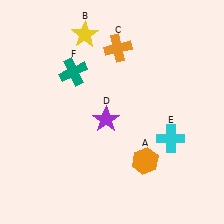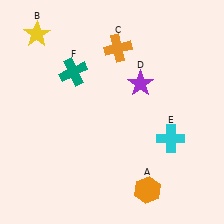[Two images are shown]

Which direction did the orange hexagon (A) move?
The orange hexagon (A) moved down.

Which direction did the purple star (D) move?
The purple star (D) moved up.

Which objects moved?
The objects that moved are: the orange hexagon (A), the yellow star (B), the purple star (D).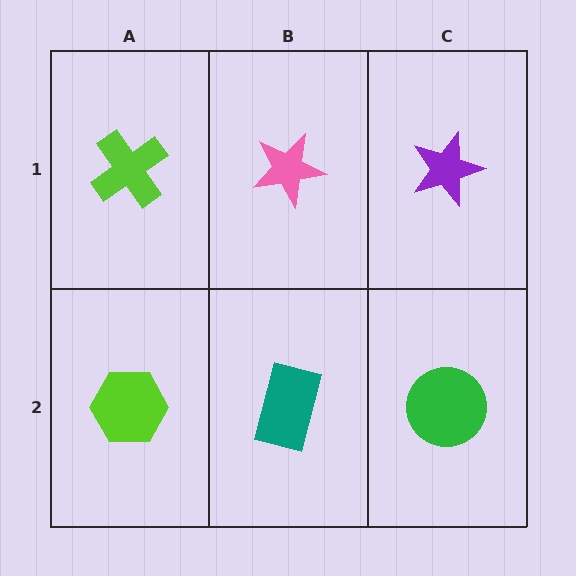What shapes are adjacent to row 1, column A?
A lime hexagon (row 2, column A), a pink star (row 1, column B).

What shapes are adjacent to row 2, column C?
A purple star (row 1, column C), a teal rectangle (row 2, column B).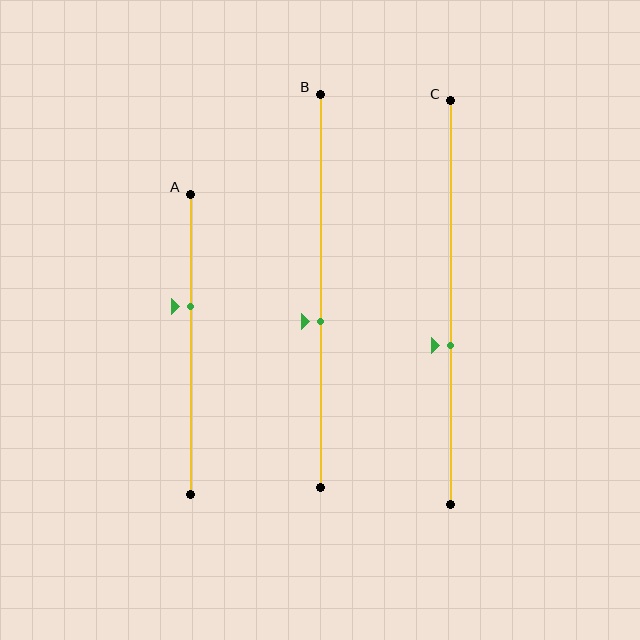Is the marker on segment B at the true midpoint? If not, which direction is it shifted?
No, the marker on segment B is shifted downward by about 8% of the segment length.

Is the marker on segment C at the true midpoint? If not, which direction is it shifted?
No, the marker on segment C is shifted downward by about 11% of the segment length.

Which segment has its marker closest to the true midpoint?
Segment B has its marker closest to the true midpoint.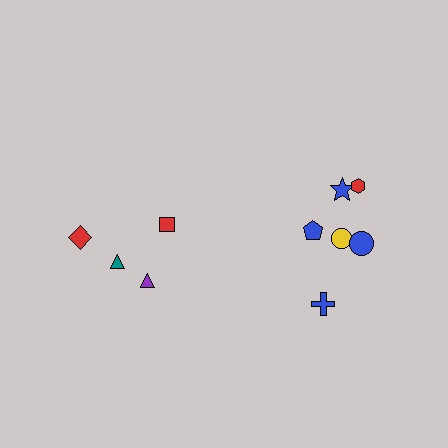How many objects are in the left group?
There are 4 objects.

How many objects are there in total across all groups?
There are 10 objects.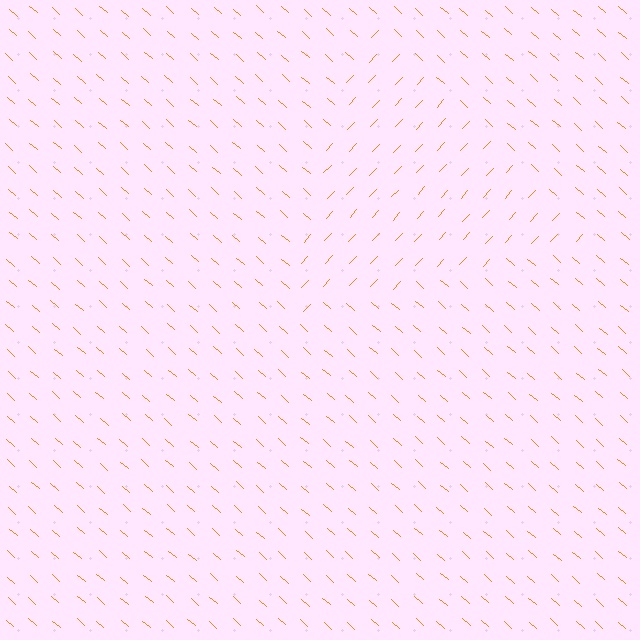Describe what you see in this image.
The image is filled with small orange line segments. A triangle region in the image has lines oriented differently from the surrounding lines, creating a visible texture boundary.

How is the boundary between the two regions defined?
The boundary is defined purely by a change in line orientation (approximately 88 degrees difference). All lines are the same color and thickness.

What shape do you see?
I see a triangle.